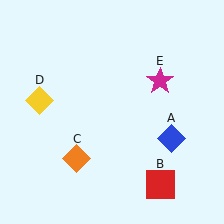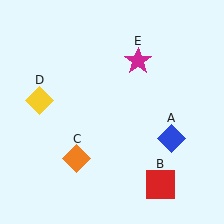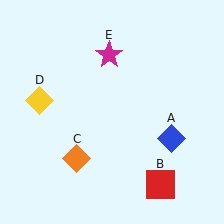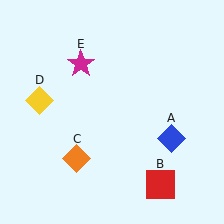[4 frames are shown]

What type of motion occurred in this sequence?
The magenta star (object E) rotated counterclockwise around the center of the scene.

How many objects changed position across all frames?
1 object changed position: magenta star (object E).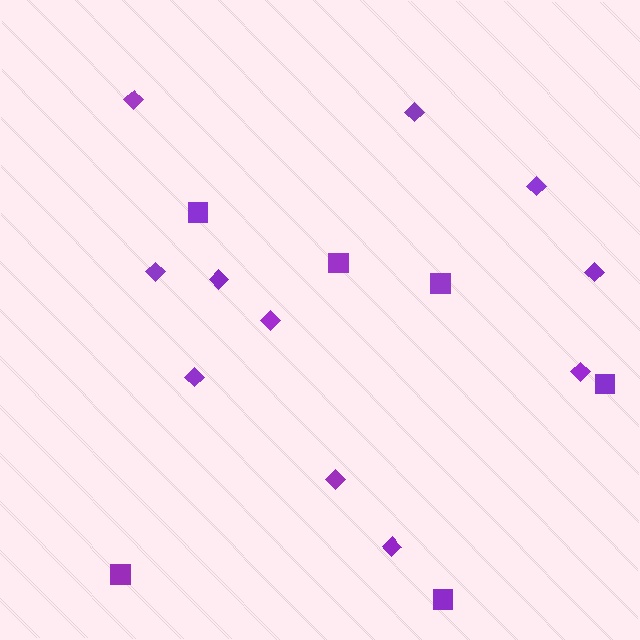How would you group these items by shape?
There are 2 groups: one group of squares (6) and one group of diamonds (11).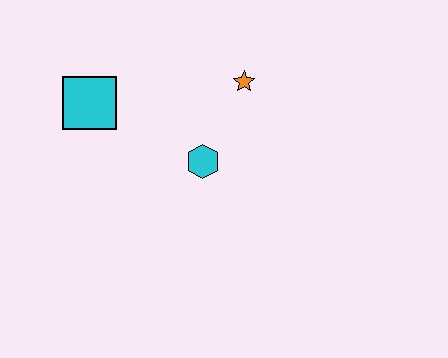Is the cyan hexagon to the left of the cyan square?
No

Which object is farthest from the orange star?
The cyan square is farthest from the orange star.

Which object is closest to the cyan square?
The cyan hexagon is closest to the cyan square.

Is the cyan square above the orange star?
No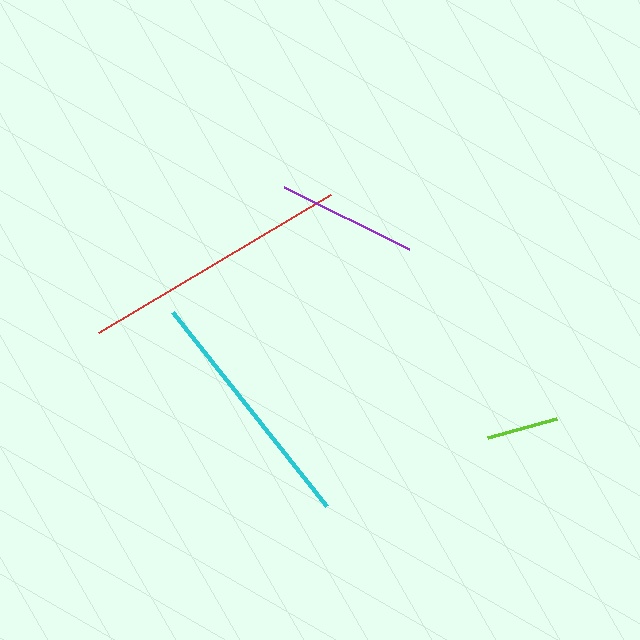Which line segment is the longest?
The red line is the longest at approximately 270 pixels.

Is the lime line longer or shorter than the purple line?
The purple line is longer than the lime line.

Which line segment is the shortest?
The lime line is the shortest at approximately 72 pixels.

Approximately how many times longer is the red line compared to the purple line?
The red line is approximately 1.9 times the length of the purple line.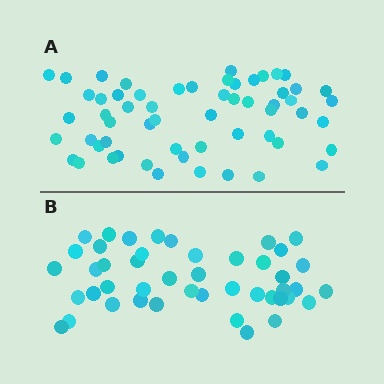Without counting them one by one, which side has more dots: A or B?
Region A (the top region) has more dots.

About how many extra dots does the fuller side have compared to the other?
Region A has approximately 15 more dots than region B.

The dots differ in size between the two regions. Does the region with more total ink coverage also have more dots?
No. Region B has more total ink coverage because its dots are larger, but region A actually contains more individual dots. Total area can be misleading — the number of items is what matters here.